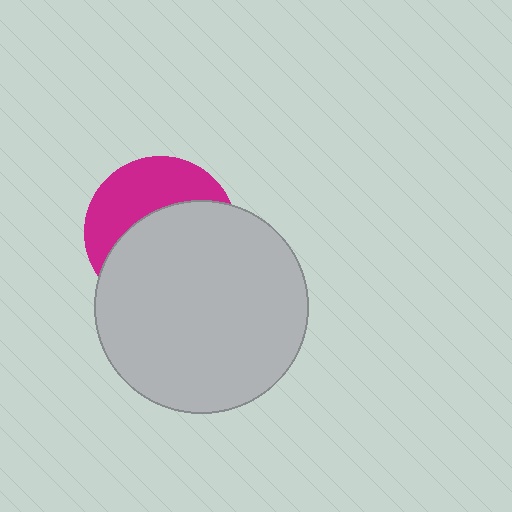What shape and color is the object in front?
The object in front is a light gray circle.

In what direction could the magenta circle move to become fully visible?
The magenta circle could move up. That would shift it out from behind the light gray circle entirely.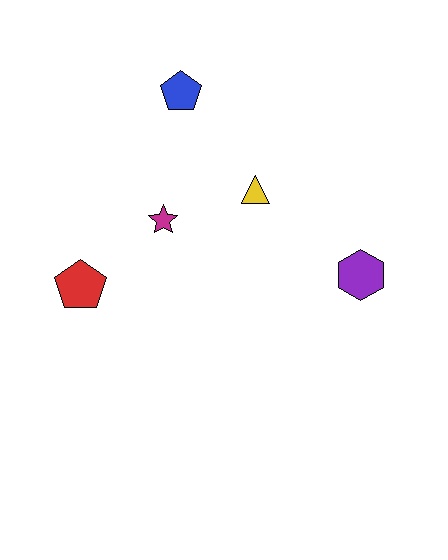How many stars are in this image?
There is 1 star.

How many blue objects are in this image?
There is 1 blue object.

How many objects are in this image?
There are 5 objects.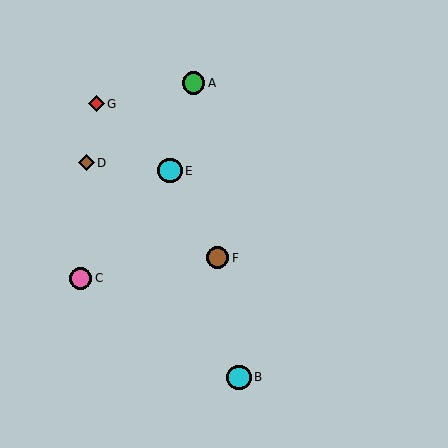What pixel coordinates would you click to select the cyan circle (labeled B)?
Click at (239, 377) to select the cyan circle B.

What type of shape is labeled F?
Shape F is a brown circle.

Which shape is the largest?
The cyan circle (labeled E) is the largest.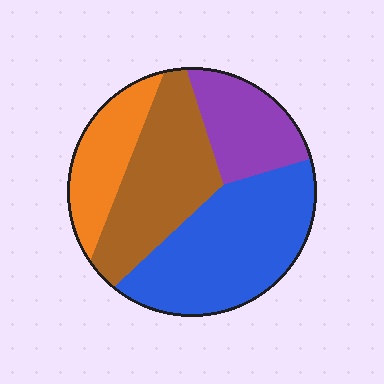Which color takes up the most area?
Blue, at roughly 40%.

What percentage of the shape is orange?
Orange takes up about one sixth (1/6) of the shape.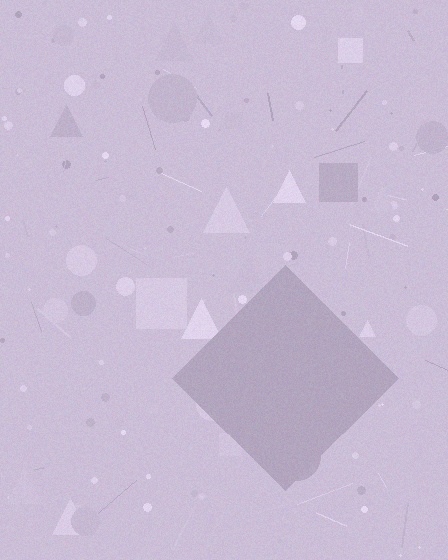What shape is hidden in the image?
A diamond is hidden in the image.